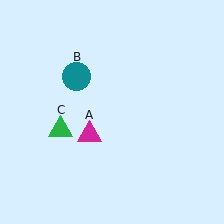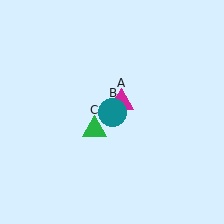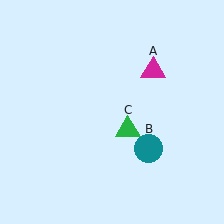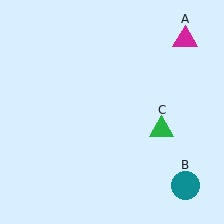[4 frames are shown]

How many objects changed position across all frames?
3 objects changed position: magenta triangle (object A), teal circle (object B), green triangle (object C).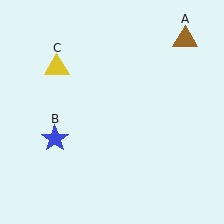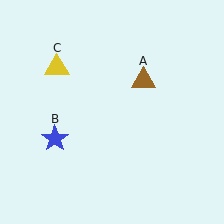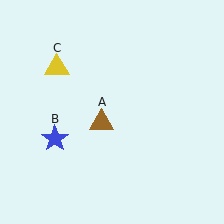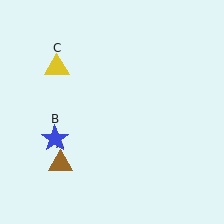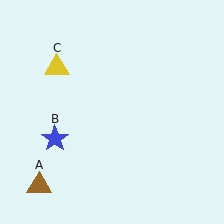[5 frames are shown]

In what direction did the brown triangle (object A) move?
The brown triangle (object A) moved down and to the left.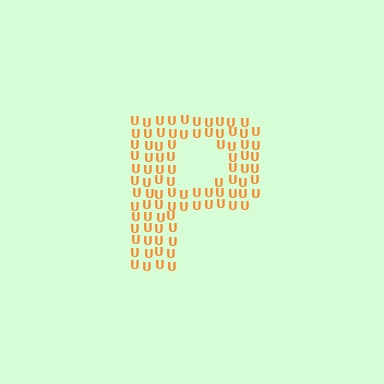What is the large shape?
The large shape is the letter P.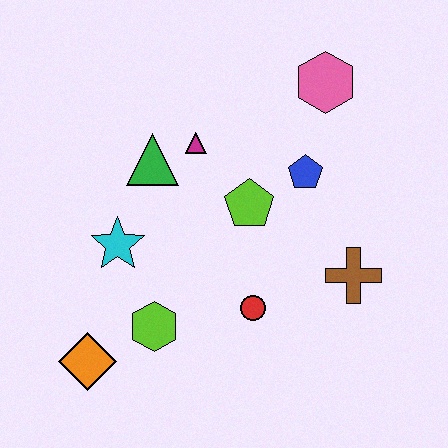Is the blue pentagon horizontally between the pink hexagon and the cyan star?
Yes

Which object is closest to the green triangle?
The magenta triangle is closest to the green triangle.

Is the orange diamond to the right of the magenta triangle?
No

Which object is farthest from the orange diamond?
The pink hexagon is farthest from the orange diamond.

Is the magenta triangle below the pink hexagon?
Yes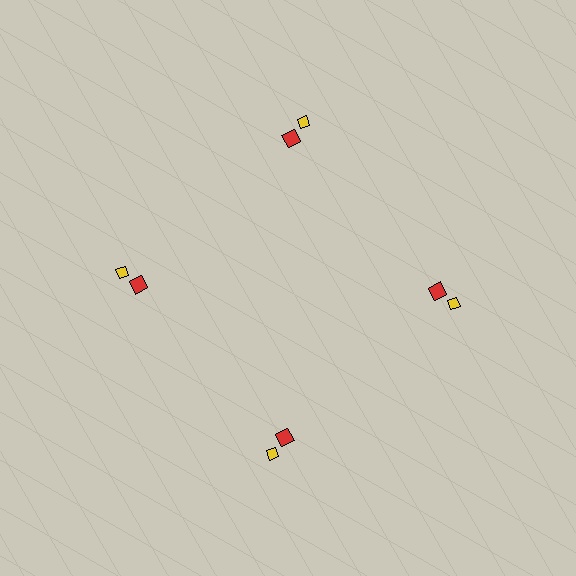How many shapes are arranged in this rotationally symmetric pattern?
There are 8 shapes, arranged in 4 groups of 2.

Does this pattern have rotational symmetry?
Yes, this pattern has 4-fold rotational symmetry. It looks the same after rotating 90 degrees around the center.